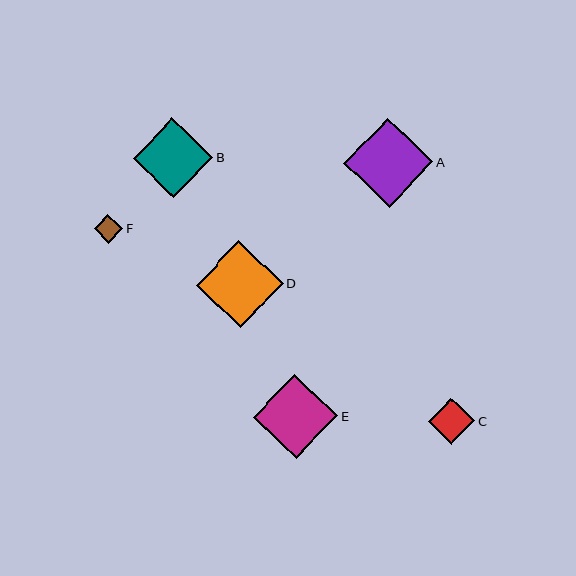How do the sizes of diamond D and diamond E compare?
Diamond D and diamond E are approximately the same size.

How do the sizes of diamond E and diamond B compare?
Diamond E and diamond B are approximately the same size.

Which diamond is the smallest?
Diamond F is the smallest with a size of approximately 29 pixels.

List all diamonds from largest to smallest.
From largest to smallest: A, D, E, B, C, F.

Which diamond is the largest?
Diamond A is the largest with a size of approximately 89 pixels.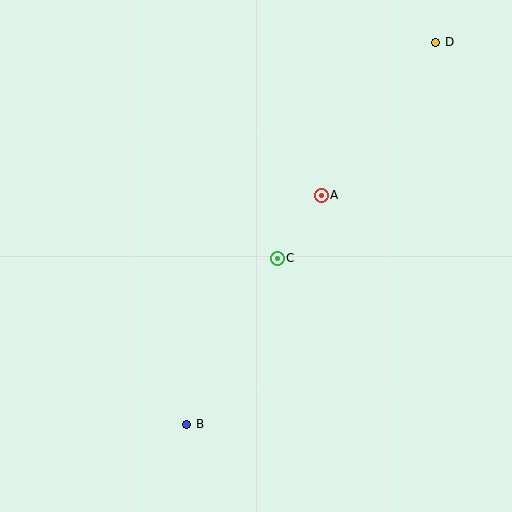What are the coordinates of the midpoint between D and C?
The midpoint between D and C is at (356, 150).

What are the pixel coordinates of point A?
Point A is at (321, 195).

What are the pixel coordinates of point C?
Point C is at (277, 258).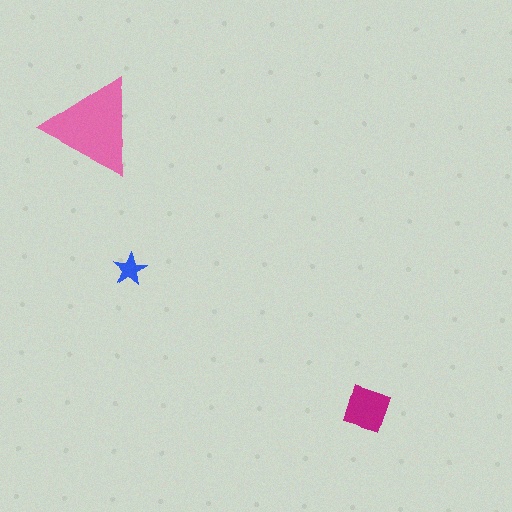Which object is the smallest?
The blue star.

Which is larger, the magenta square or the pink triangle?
The pink triangle.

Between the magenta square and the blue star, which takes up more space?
The magenta square.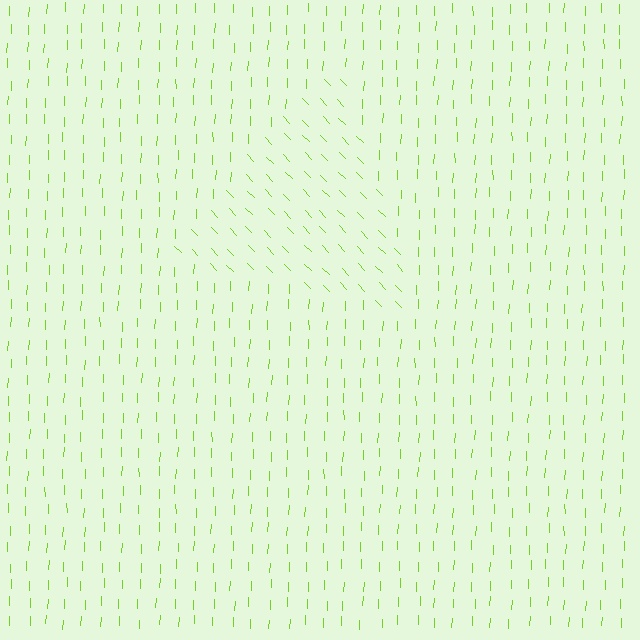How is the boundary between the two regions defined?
The boundary is defined purely by a change in line orientation (approximately 45 degrees difference). All lines are the same color and thickness.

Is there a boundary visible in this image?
Yes, there is a texture boundary formed by a change in line orientation.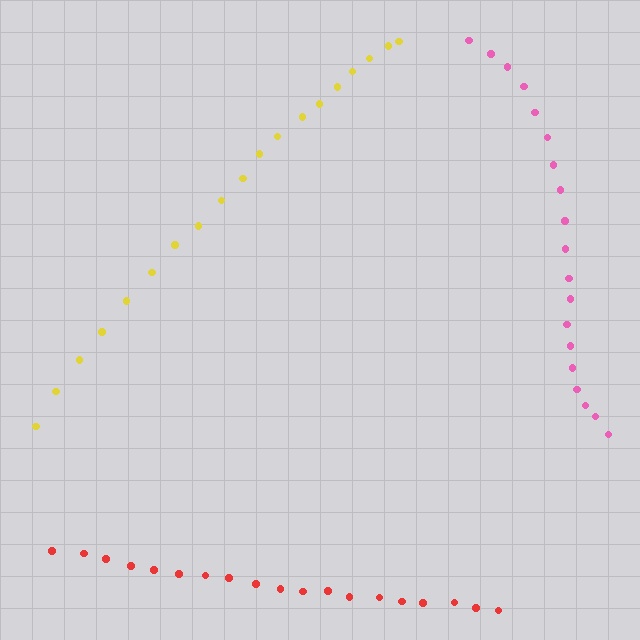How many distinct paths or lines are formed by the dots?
There are 3 distinct paths.